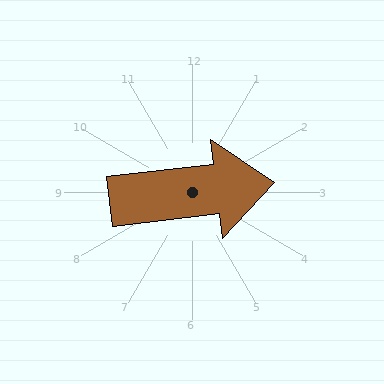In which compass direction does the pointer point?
East.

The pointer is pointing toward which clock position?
Roughly 3 o'clock.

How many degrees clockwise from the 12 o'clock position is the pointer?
Approximately 83 degrees.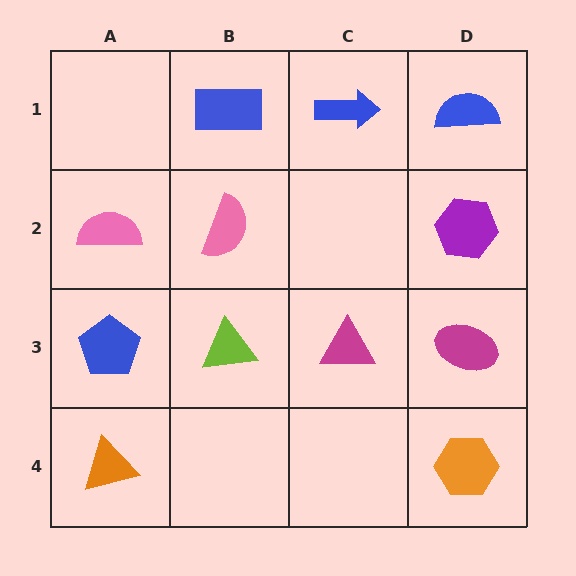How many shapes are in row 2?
3 shapes.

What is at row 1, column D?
A blue semicircle.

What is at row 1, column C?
A blue arrow.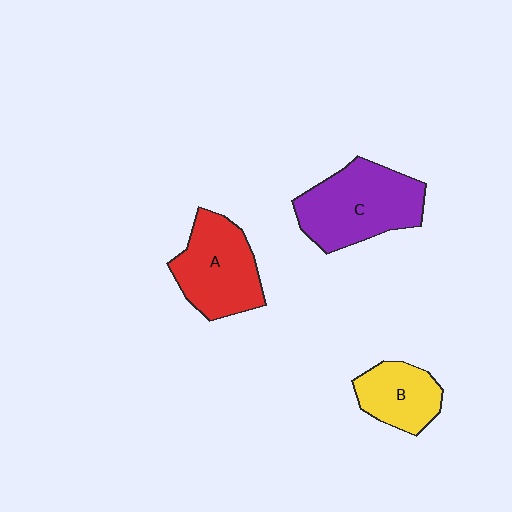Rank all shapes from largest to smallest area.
From largest to smallest: C (purple), A (red), B (yellow).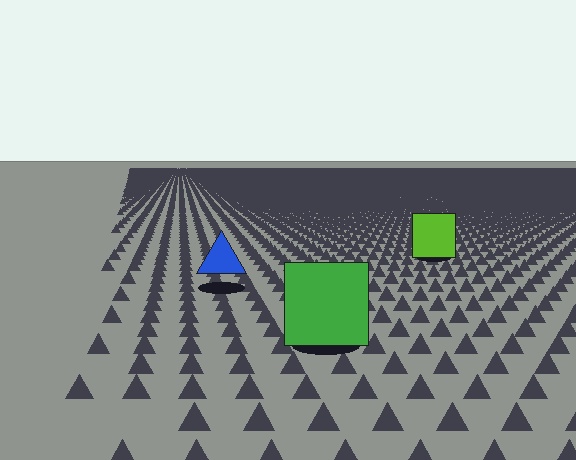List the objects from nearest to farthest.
From nearest to farthest: the green square, the blue triangle, the lime square.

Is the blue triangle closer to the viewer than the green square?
No. The green square is closer — you can tell from the texture gradient: the ground texture is coarser near it.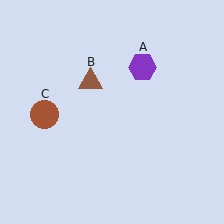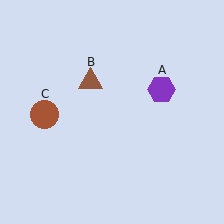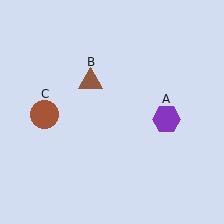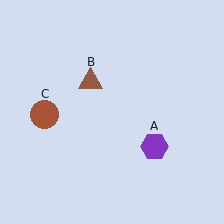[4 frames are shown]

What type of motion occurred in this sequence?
The purple hexagon (object A) rotated clockwise around the center of the scene.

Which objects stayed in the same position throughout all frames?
Brown triangle (object B) and brown circle (object C) remained stationary.